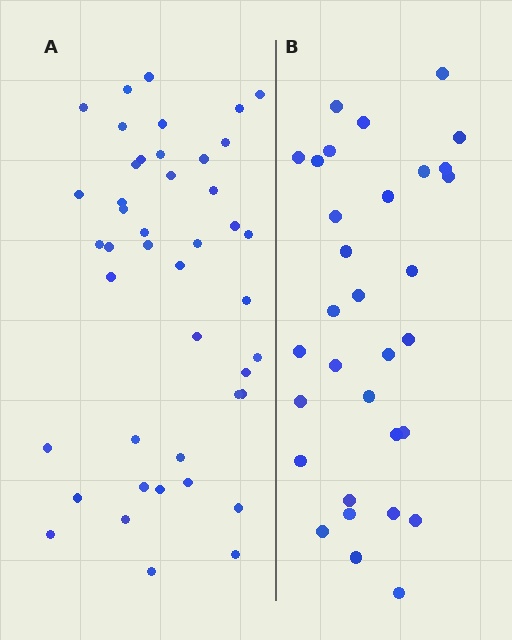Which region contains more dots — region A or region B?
Region A (the left region) has more dots.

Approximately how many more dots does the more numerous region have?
Region A has roughly 12 or so more dots than region B.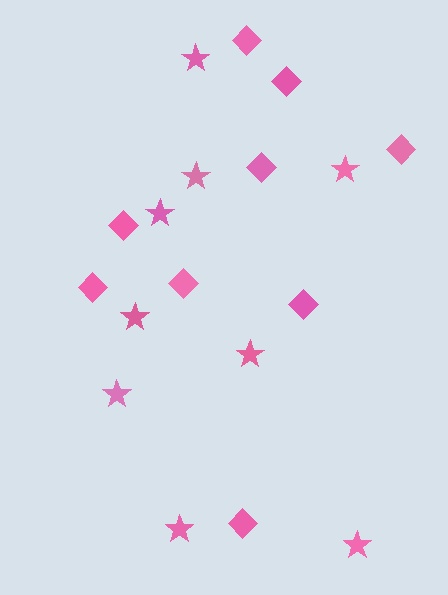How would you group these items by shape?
There are 2 groups: one group of diamonds (9) and one group of stars (9).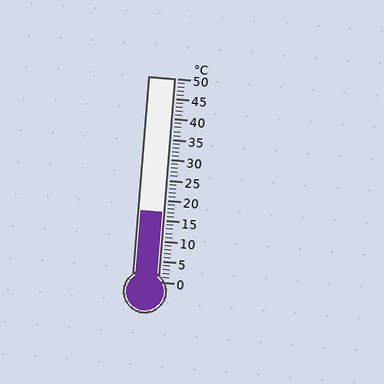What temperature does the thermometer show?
The thermometer shows approximately 17°C.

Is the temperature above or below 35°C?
The temperature is below 35°C.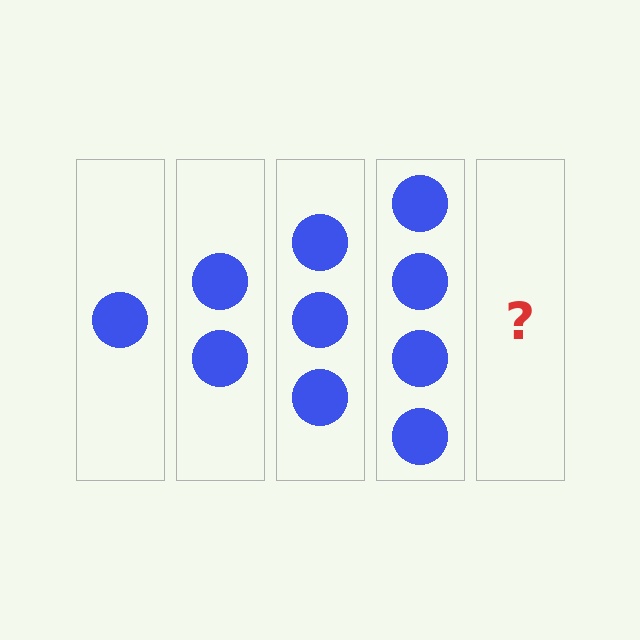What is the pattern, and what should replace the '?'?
The pattern is that each step adds one more circle. The '?' should be 5 circles.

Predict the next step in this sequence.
The next step is 5 circles.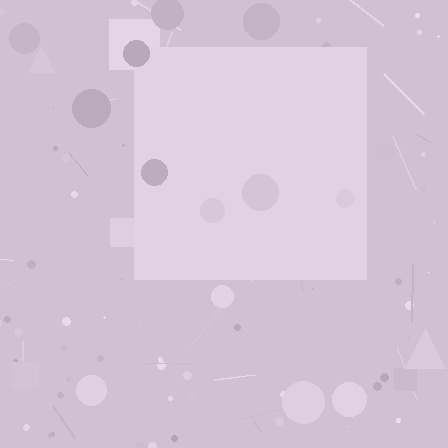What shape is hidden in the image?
A square is hidden in the image.